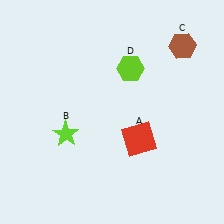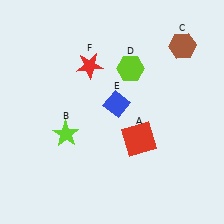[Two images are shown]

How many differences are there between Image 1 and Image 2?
There are 2 differences between the two images.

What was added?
A blue diamond (E), a red star (F) were added in Image 2.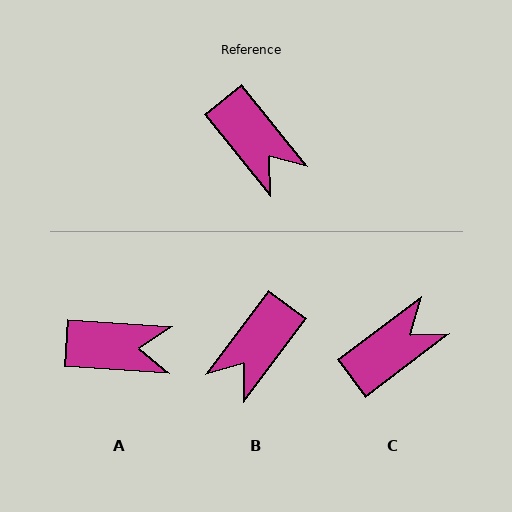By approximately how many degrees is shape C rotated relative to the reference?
Approximately 88 degrees counter-clockwise.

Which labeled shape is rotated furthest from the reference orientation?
C, about 88 degrees away.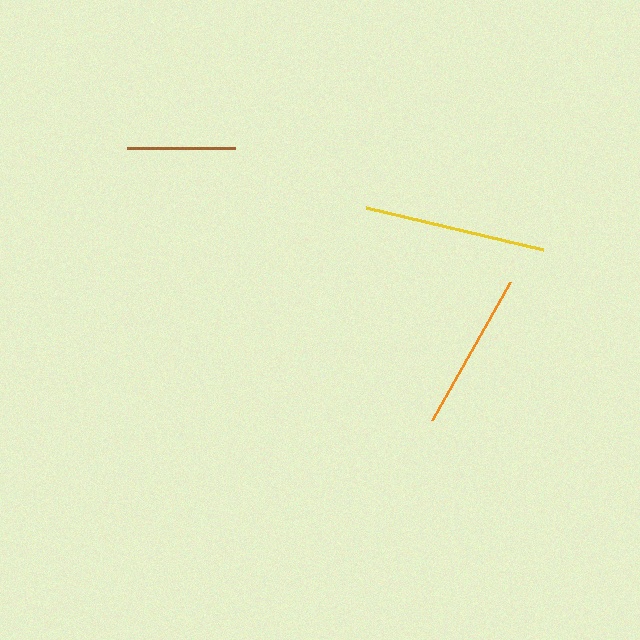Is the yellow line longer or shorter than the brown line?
The yellow line is longer than the brown line.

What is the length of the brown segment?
The brown segment is approximately 108 pixels long.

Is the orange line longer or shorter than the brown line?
The orange line is longer than the brown line.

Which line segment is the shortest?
The brown line is the shortest at approximately 108 pixels.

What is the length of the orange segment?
The orange segment is approximately 158 pixels long.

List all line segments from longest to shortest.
From longest to shortest: yellow, orange, brown.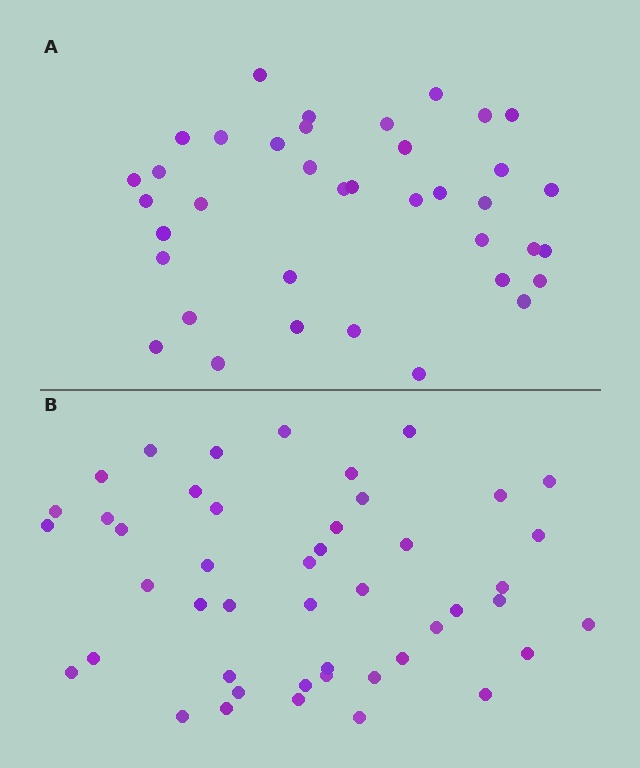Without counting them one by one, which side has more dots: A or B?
Region B (the bottom region) has more dots.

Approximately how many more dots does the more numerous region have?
Region B has roughly 8 or so more dots than region A.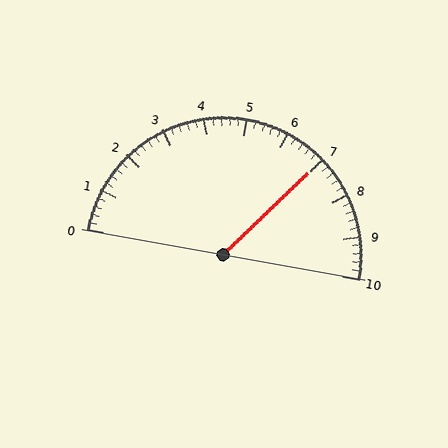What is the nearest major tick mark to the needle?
The nearest major tick mark is 7.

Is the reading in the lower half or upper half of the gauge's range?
The reading is in the upper half of the range (0 to 10).